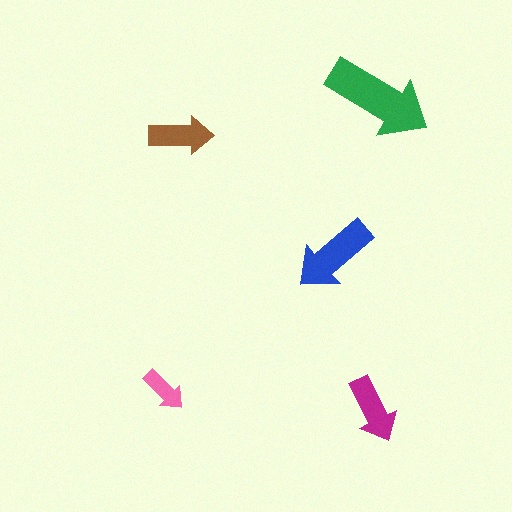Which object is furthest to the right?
The green arrow is rightmost.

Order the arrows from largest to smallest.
the green one, the blue one, the magenta one, the brown one, the pink one.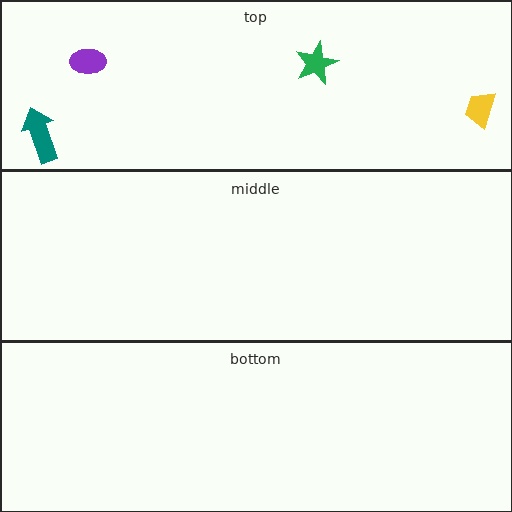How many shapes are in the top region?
4.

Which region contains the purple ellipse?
The top region.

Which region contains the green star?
The top region.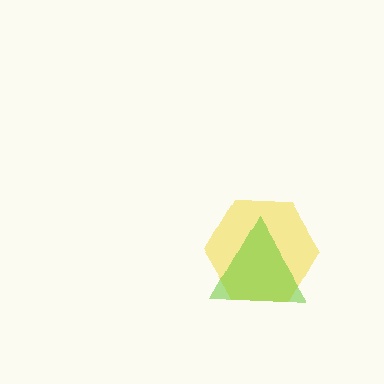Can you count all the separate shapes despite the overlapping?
Yes, there are 2 separate shapes.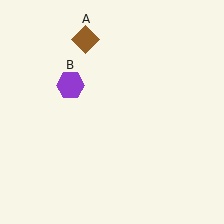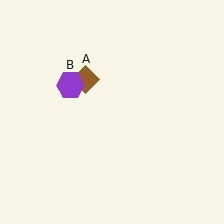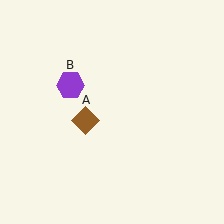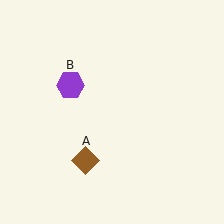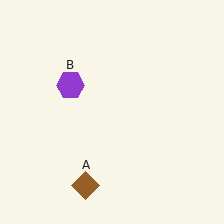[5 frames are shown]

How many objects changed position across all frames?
1 object changed position: brown diamond (object A).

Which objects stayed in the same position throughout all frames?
Purple hexagon (object B) remained stationary.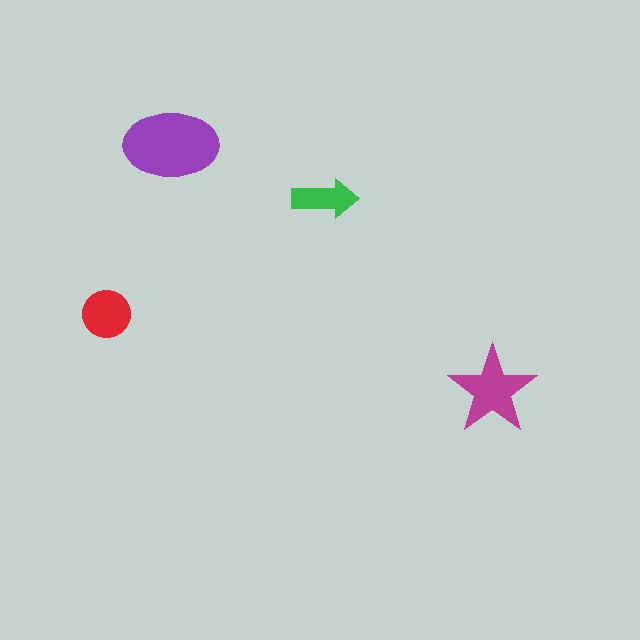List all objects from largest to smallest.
The purple ellipse, the magenta star, the red circle, the green arrow.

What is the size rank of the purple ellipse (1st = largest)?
1st.